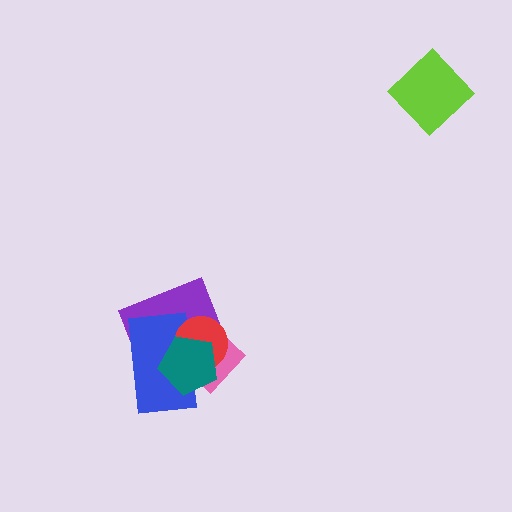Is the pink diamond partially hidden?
Yes, it is partially covered by another shape.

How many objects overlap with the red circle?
4 objects overlap with the red circle.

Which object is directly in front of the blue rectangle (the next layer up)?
The red circle is directly in front of the blue rectangle.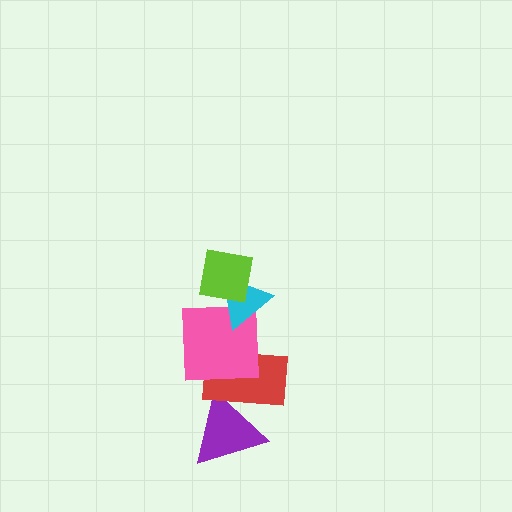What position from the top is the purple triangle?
The purple triangle is 5th from the top.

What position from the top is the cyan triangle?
The cyan triangle is 2nd from the top.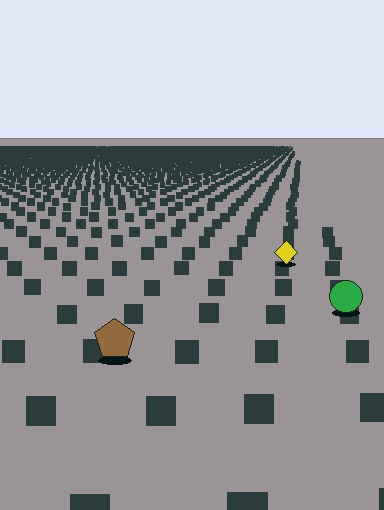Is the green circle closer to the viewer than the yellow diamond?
Yes. The green circle is closer — you can tell from the texture gradient: the ground texture is coarser near it.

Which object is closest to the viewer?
The brown pentagon is closest. The texture marks near it are larger and more spread out.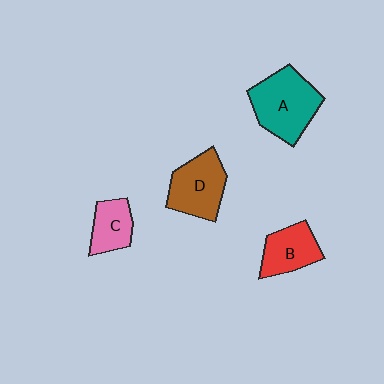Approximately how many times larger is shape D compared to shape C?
Approximately 1.5 times.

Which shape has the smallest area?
Shape C (pink).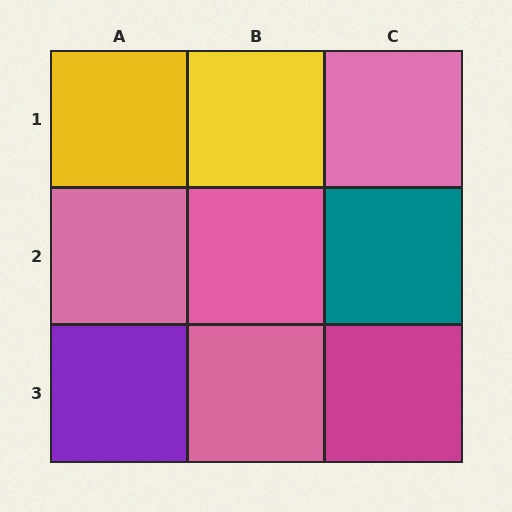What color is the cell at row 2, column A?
Pink.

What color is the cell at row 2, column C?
Teal.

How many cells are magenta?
1 cell is magenta.